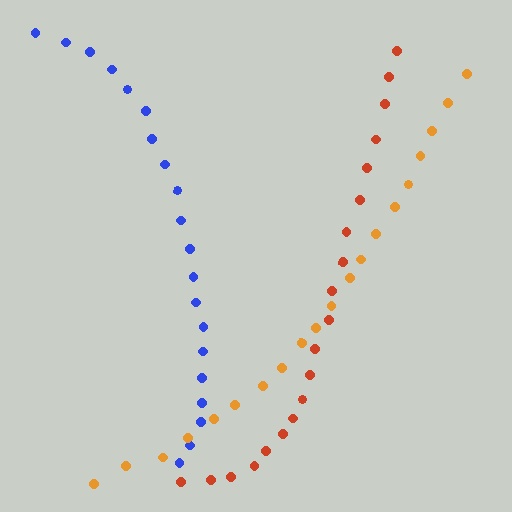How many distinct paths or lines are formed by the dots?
There are 3 distinct paths.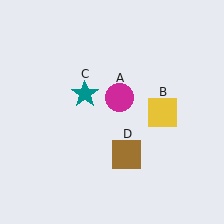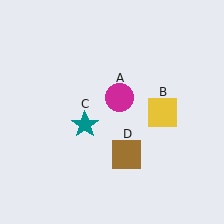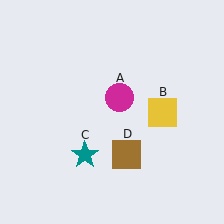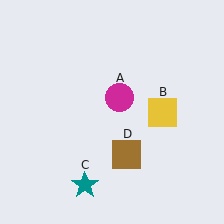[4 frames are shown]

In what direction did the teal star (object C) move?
The teal star (object C) moved down.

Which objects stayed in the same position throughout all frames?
Magenta circle (object A) and yellow square (object B) and brown square (object D) remained stationary.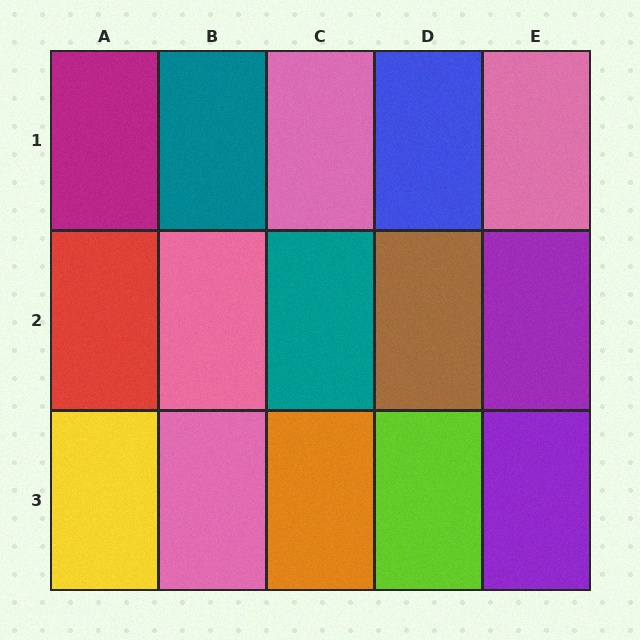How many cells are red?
1 cell is red.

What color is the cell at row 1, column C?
Pink.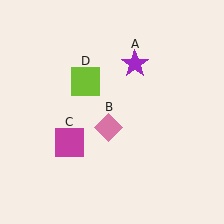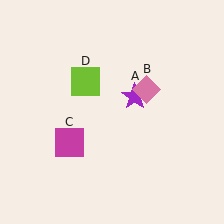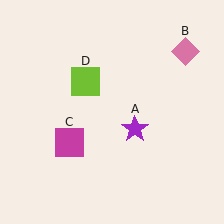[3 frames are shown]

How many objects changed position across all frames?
2 objects changed position: purple star (object A), pink diamond (object B).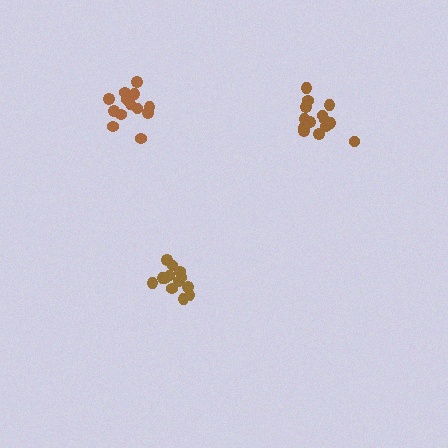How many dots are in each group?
Group 1: 13 dots, Group 2: 14 dots, Group 3: 13 dots (40 total).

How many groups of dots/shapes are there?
There are 3 groups.